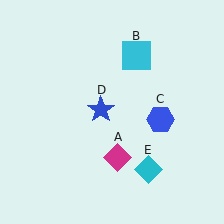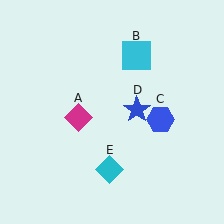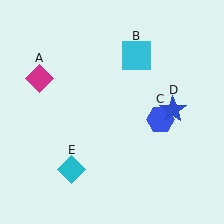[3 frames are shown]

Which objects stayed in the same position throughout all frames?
Cyan square (object B) and blue hexagon (object C) remained stationary.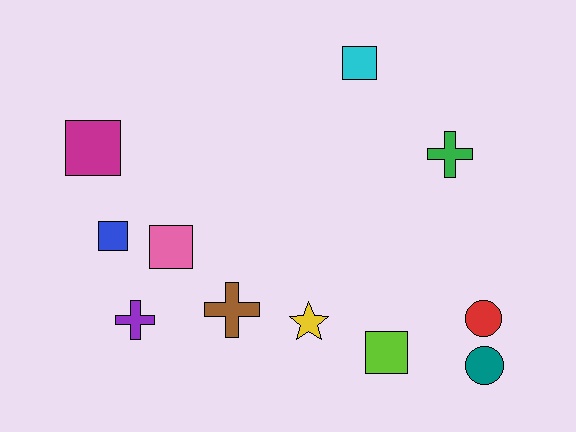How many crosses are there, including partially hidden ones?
There are 3 crosses.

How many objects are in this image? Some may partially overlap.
There are 11 objects.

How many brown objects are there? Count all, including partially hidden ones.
There is 1 brown object.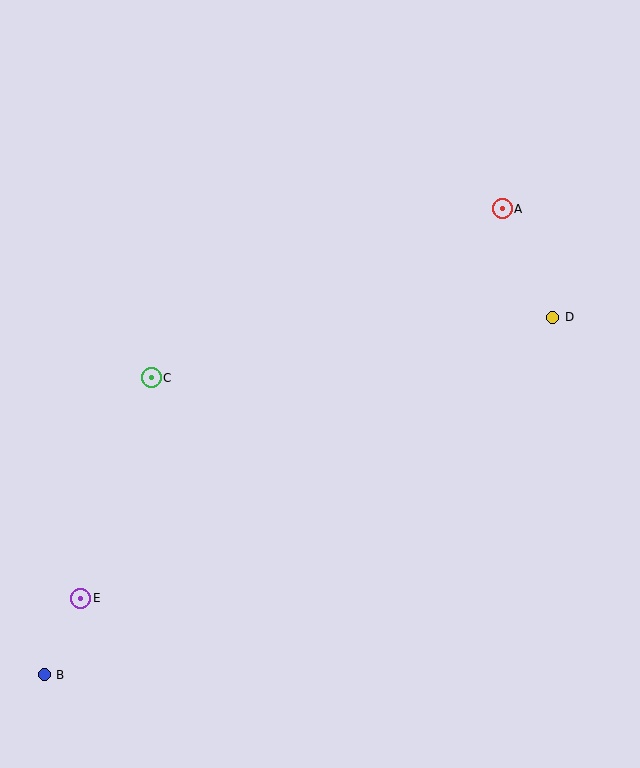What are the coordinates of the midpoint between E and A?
The midpoint between E and A is at (292, 403).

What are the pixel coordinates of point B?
Point B is at (44, 675).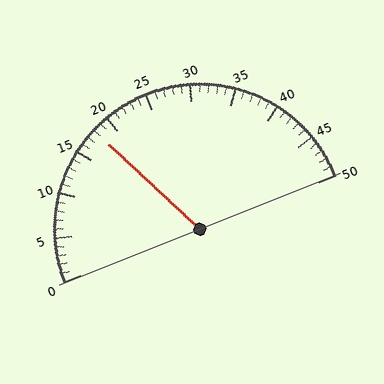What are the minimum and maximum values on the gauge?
The gauge ranges from 0 to 50.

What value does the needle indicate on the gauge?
The needle indicates approximately 18.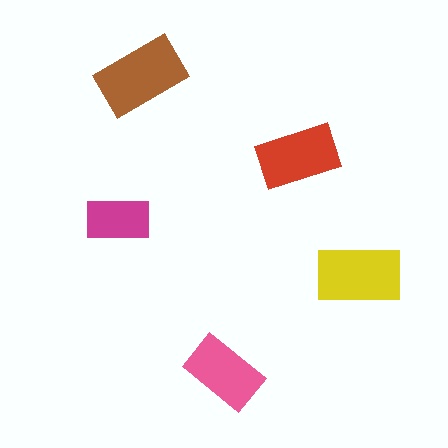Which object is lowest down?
The pink rectangle is bottommost.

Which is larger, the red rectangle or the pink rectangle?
The red one.